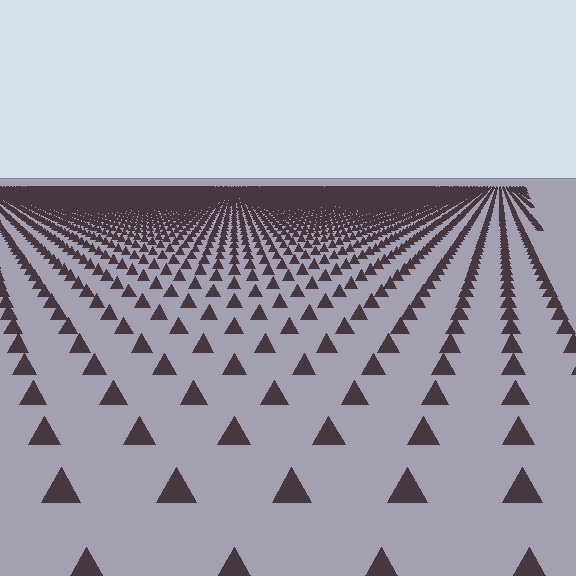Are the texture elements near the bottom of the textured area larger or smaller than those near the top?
Larger. Near the bottom, elements are closer to the viewer and appear at a bigger on-screen size.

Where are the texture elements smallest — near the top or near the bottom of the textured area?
Near the top.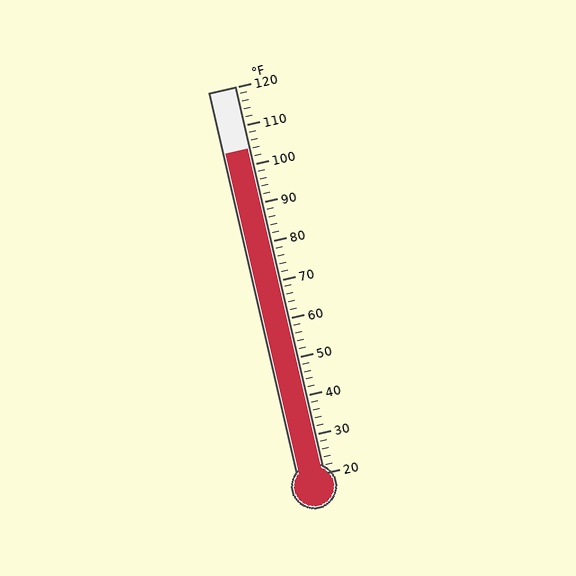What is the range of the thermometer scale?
The thermometer scale ranges from 20°F to 120°F.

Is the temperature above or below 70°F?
The temperature is above 70°F.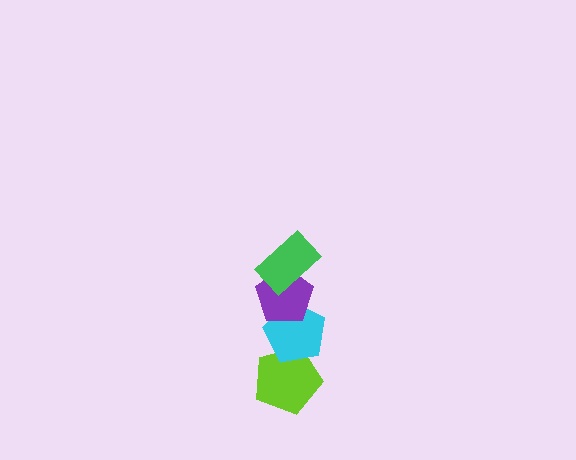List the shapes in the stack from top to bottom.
From top to bottom: the green rectangle, the purple pentagon, the cyan pentagon, the lime pentagon.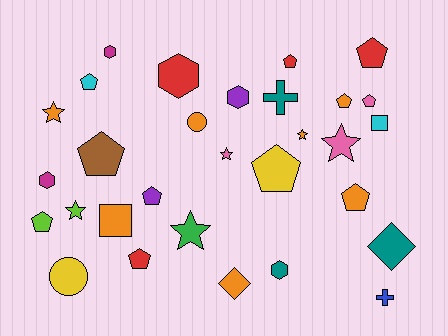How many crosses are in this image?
There are 2 crosses.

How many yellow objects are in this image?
There are 2 yellow objects.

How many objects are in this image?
There are 30 objects.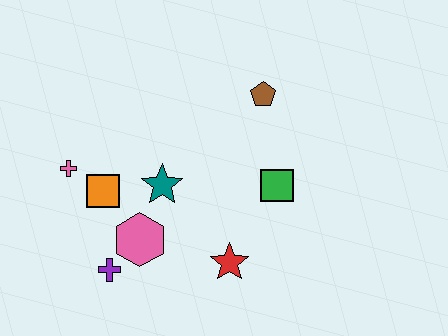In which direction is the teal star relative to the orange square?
The teal star is to the right of the orange square.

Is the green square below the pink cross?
Yes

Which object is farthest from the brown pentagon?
The purple cross is farthest from the brown pentagon.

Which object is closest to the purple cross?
The pink hexagon is closest to the purple cross.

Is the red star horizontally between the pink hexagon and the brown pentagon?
Yes